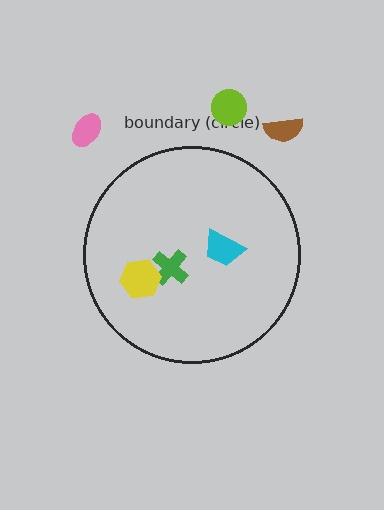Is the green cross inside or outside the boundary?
Inside.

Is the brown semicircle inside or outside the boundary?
Outside.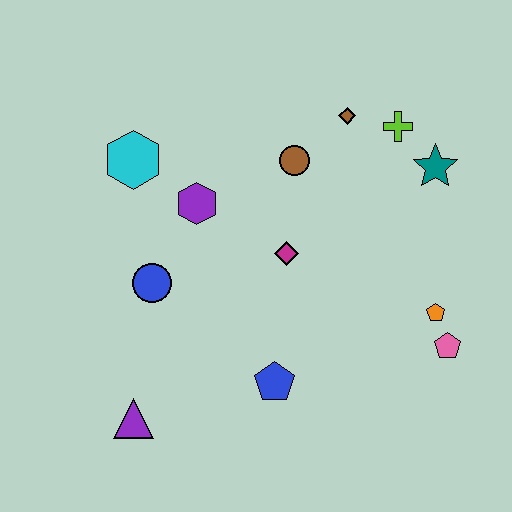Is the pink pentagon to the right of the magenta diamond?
Yes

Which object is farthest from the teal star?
The purple triangle is farthest from the teal star.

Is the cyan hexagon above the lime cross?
No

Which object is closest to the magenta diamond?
The brown circle is closest to the magenta diamond.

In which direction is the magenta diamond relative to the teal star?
The magenta diamond is to the left of the teal star.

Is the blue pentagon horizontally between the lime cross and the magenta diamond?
No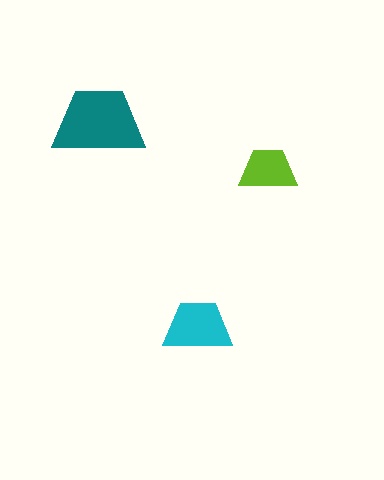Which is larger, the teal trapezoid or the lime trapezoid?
The teal one.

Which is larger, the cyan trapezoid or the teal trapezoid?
The teal one.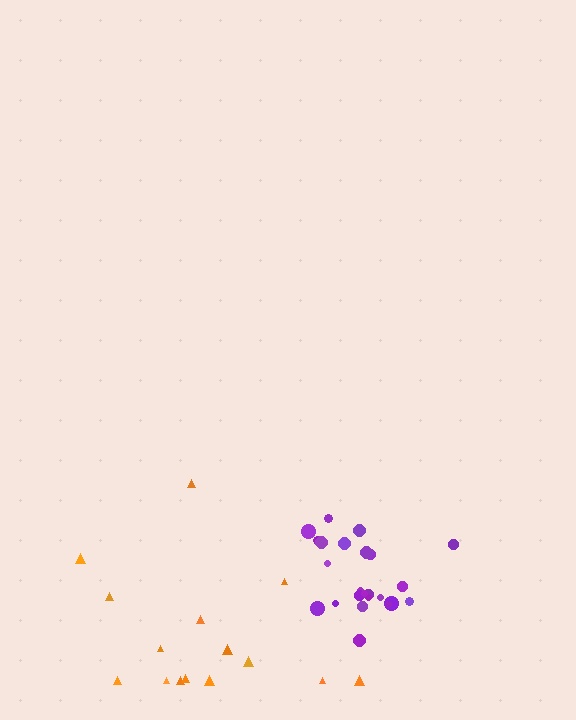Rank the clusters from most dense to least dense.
purple, orange.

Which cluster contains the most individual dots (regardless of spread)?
Purple (24).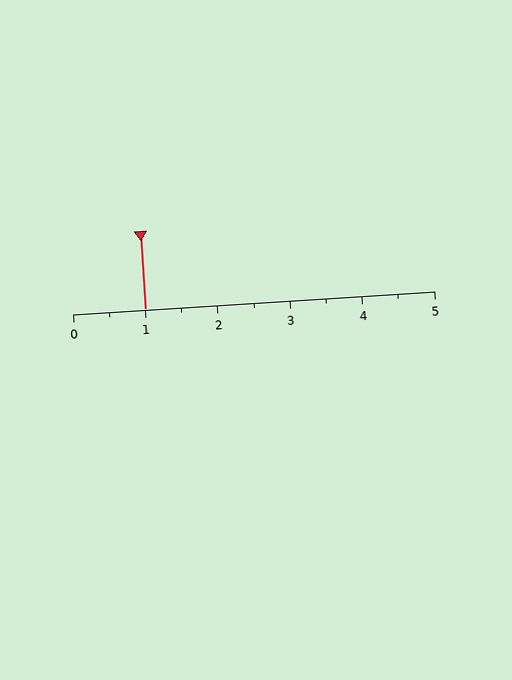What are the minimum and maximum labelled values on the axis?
The axis runs from 0 to 5.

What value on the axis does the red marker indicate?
The marker indicates approximately 1.